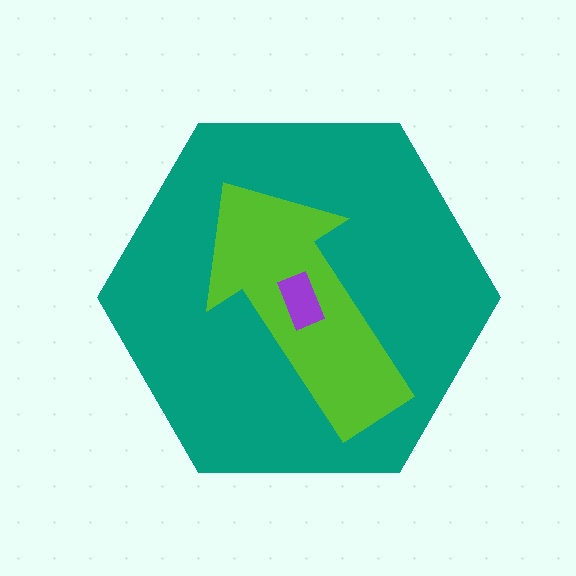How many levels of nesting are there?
3.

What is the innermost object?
The purple rectangle.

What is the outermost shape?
The teal hexagon.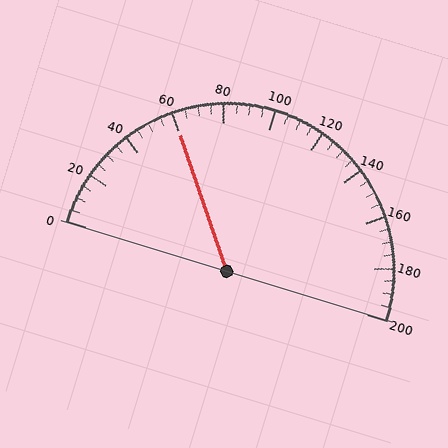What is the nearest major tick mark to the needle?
The nearest major tick mark is 60.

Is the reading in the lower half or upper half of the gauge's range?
The reading is in the lower half of the range (0 to 200).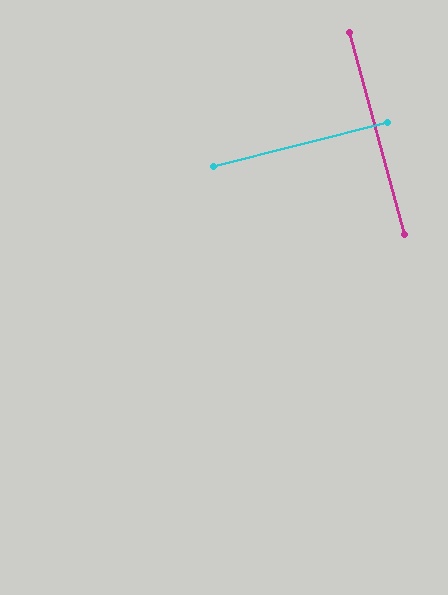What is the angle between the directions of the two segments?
Approximately 89 degrees.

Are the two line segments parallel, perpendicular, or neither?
Perpendicular — they meet at approximately 89°.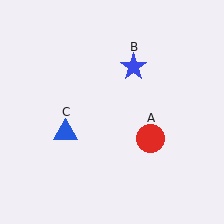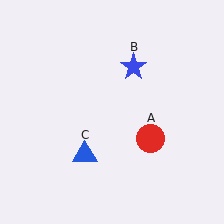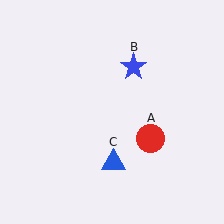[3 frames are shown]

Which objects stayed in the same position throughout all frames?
Red circle (object A) and blue star (object B) remained stationary.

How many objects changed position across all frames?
1 object changed position: blue triangle (object C).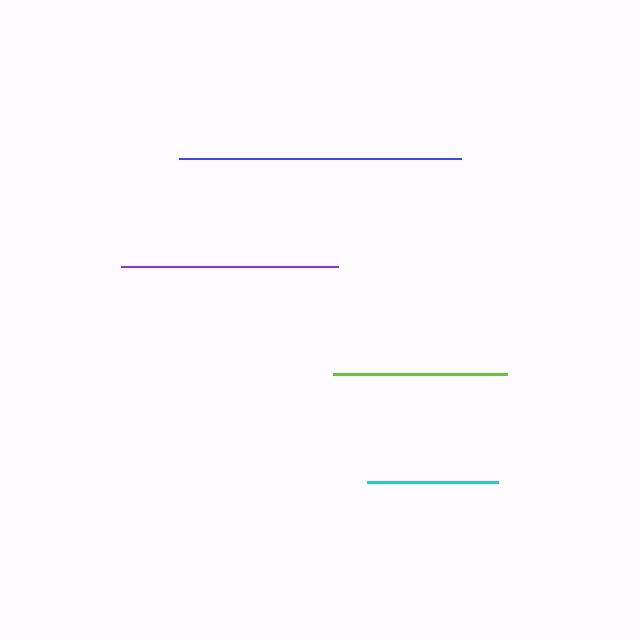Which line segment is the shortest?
The cyan line is the shortest at approximately 131 pixels.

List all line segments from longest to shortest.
From longest to shortest: blue, purple, lime, cyan.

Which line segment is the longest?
The blue line is the longest at approximately 282 pixels.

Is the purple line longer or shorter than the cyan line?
The purple line is longer than the cyan line.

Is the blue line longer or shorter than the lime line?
The blue line is longer than the lime line.